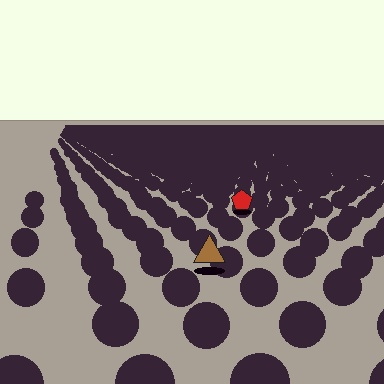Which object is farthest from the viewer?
The red pentagon is farthest from the viewer. It appears smaller and the ground texture around it is denser.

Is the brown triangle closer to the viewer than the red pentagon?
Yes. The brown triangle is closer — you can tell from the texture gradient: the ground texture is coarser near it.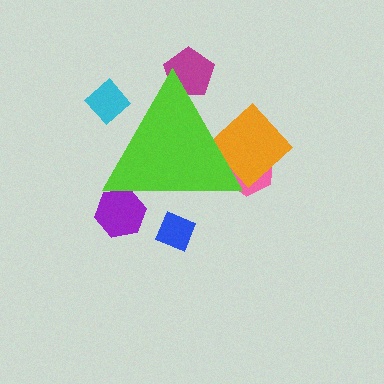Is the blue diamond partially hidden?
Yes, the blue diamond is partially hidden behind the lime triangle.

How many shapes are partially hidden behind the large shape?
6 shapes are partially hidden.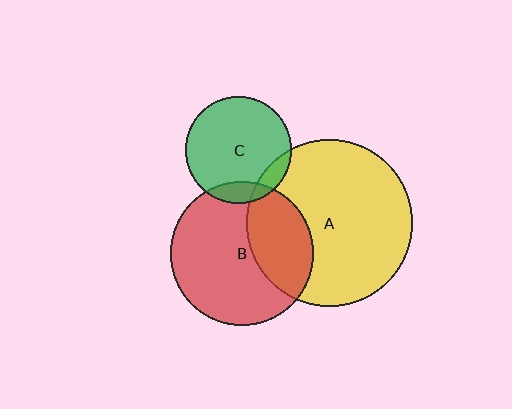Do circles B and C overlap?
Yes.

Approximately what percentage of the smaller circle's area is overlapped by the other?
Approximately 10%.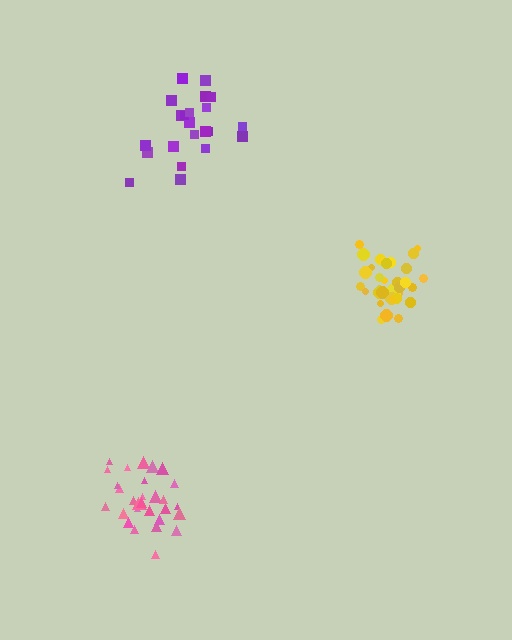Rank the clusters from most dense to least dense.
yellow, pink, purple.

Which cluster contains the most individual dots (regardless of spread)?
Yellow (35).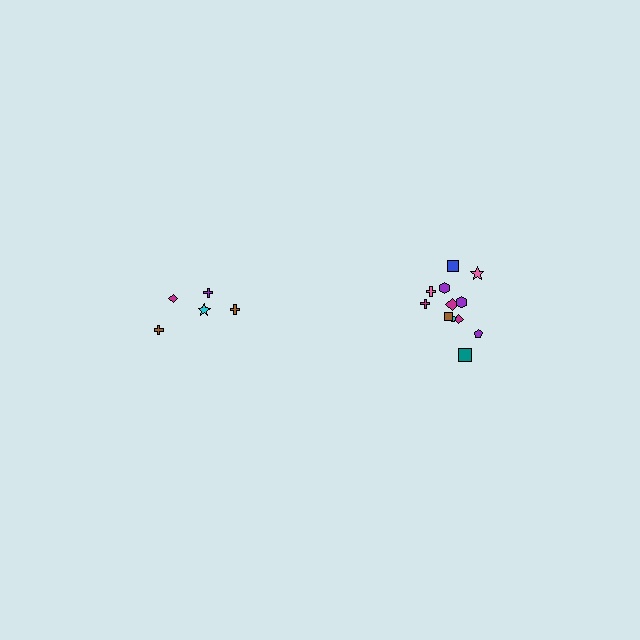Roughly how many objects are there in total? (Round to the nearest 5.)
Roughly 15 objects in total.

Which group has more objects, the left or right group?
The right group.